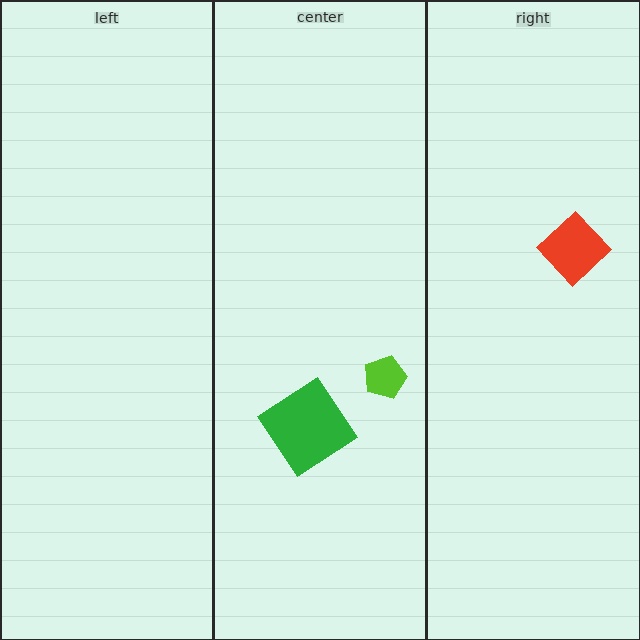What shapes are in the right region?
The red diamond.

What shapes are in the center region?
The green diamond, the lime pentagon.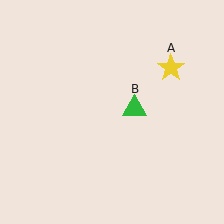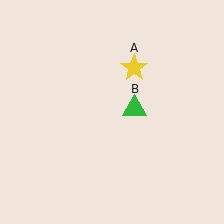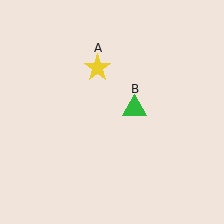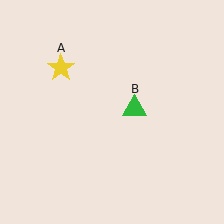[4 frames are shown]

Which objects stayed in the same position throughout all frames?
Green triangle (object B) remained stationary.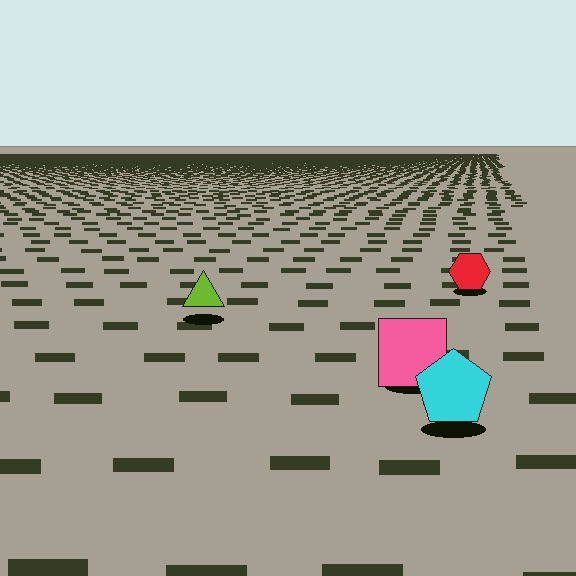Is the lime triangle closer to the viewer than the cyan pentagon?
No. The cyan pentagon is closer — you can tell from the texture gradient: the ground texture is coarser near it.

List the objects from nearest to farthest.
From nearest to farthest: the cyan pentagon, the pink square, the lime triangle, the red hexagon.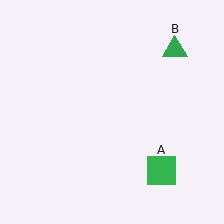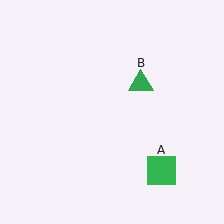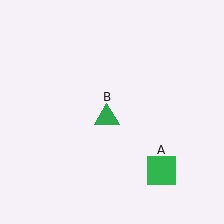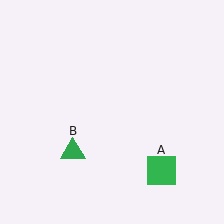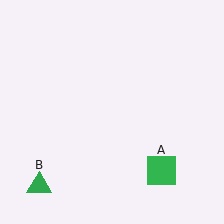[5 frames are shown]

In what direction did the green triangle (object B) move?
The green triangle (object B) moved down and to the left.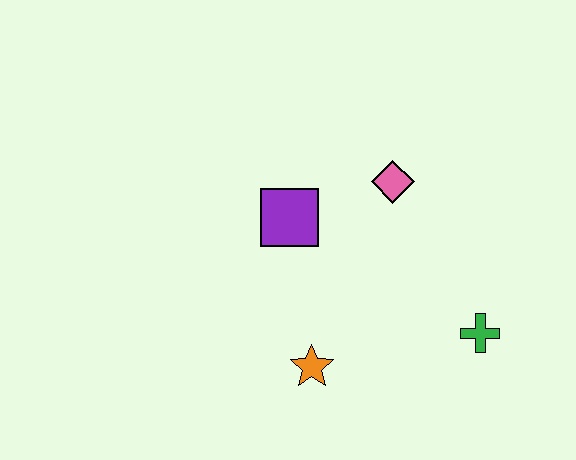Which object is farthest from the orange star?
The pink diamond is farthest from the orange star.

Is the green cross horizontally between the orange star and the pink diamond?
No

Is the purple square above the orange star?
Yes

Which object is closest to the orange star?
The purple square is closest to the orange star.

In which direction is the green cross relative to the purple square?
The green cross is to the right of the purple square.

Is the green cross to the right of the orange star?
Yes